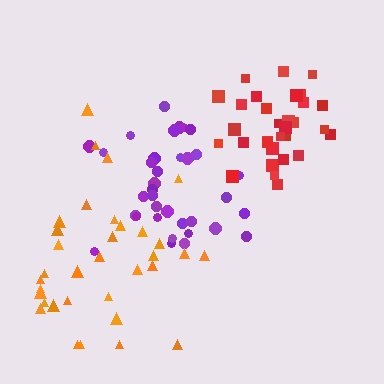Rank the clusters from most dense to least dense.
red, purple, orange.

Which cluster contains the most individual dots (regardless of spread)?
Purple (35).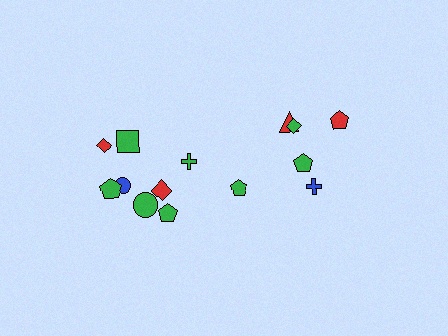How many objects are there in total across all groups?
There are 14 objects.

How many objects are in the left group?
There are 8 objects.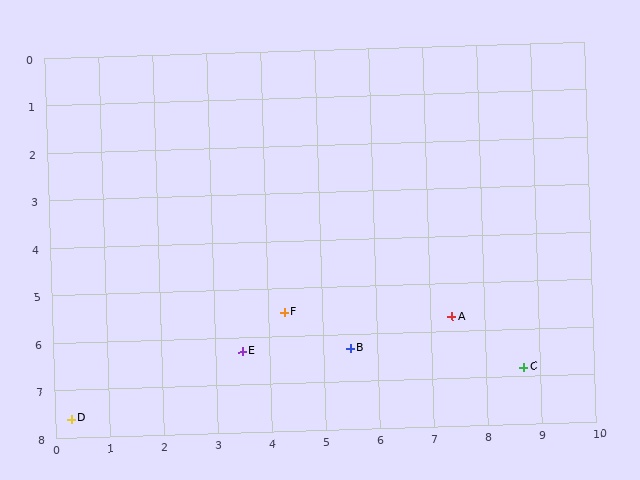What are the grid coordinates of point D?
Point D is at approximately (0.3, 7.6).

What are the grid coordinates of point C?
Point C is at approximately (8.7, 6.8).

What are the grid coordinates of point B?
Point B is at approximately (5.5, 6.3).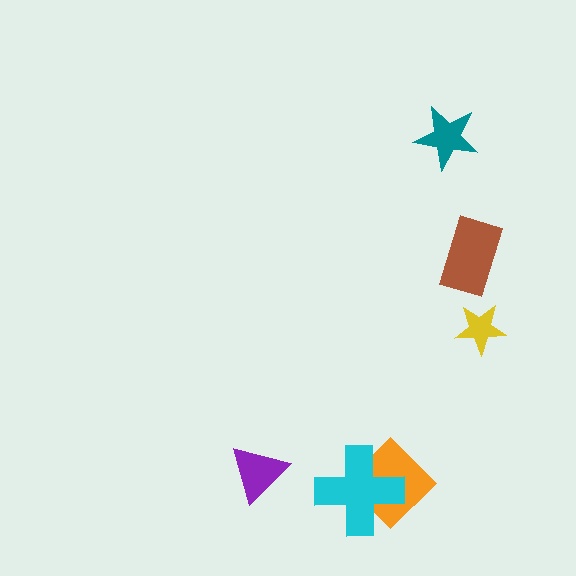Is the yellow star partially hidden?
No, no other shape covers it.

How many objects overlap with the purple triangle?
0 objects overlap with the purple triangle.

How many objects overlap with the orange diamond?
1 object overlaps with the orange diamond.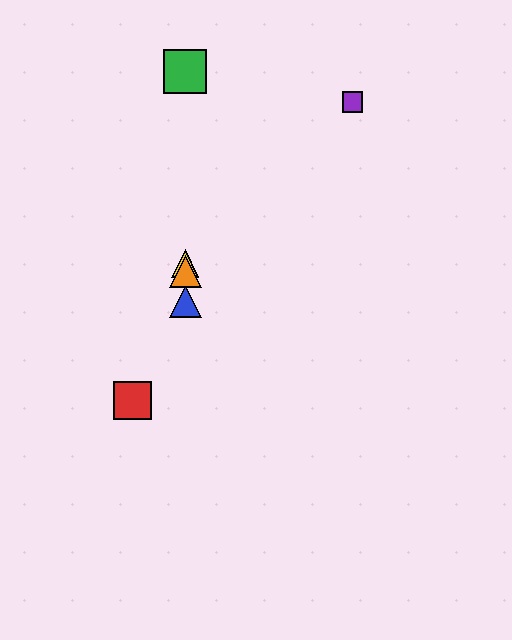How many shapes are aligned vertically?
4 shapes (the blue triangle, the green square, the yellow triangle, the orange triangle) are aligned vertically.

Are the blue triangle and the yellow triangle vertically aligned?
Yes, both are at x≈185.